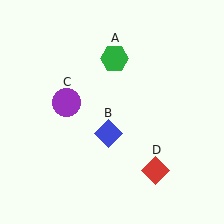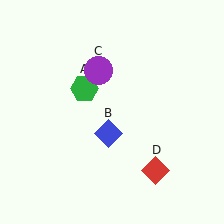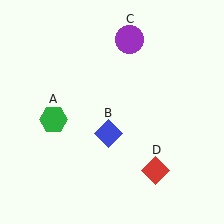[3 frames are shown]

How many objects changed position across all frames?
2 objects changed position: green hexagon (object A), purple circle (object C).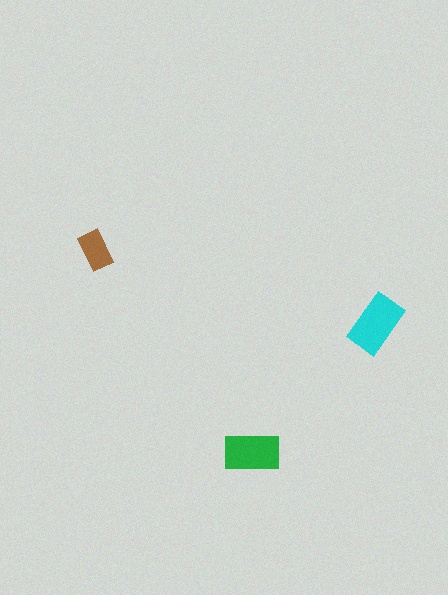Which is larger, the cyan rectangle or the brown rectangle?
The cyan one.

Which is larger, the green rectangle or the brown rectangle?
The green one.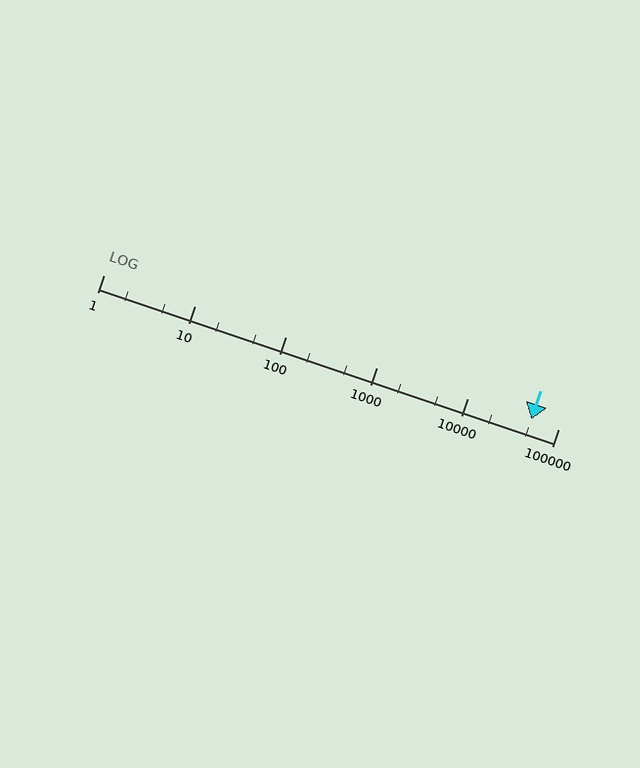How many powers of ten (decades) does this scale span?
The scale spans 5 decades, from 1 to 100000.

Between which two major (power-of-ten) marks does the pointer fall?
The pointer is between 10000 and 100000.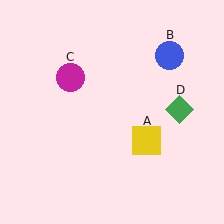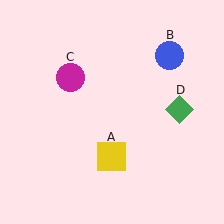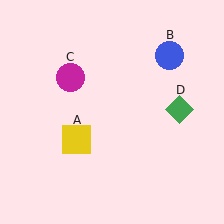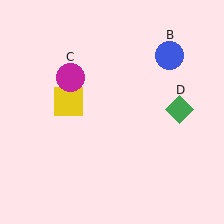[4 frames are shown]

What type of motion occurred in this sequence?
The yellow square (object A) rotated clockwise around the center of the scene.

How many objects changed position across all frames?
1 object changed position: yellow square (object A).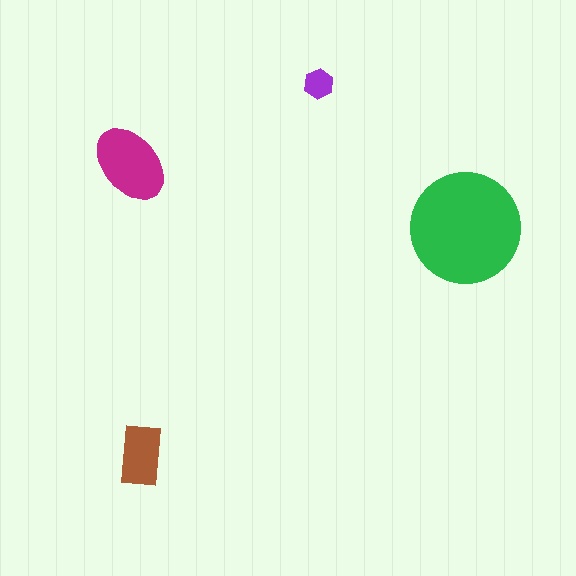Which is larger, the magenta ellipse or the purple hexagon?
The magenta ellipse.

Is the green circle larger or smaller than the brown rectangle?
Larger.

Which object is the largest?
The green circle.